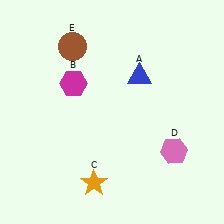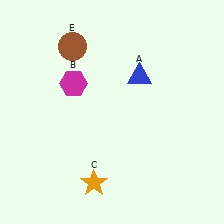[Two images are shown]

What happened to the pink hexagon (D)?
The pink hexagon (D) was removed in Image 2. It was in the bottom-right area of Image 1.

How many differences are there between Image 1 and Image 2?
There is 1 difference between the two images.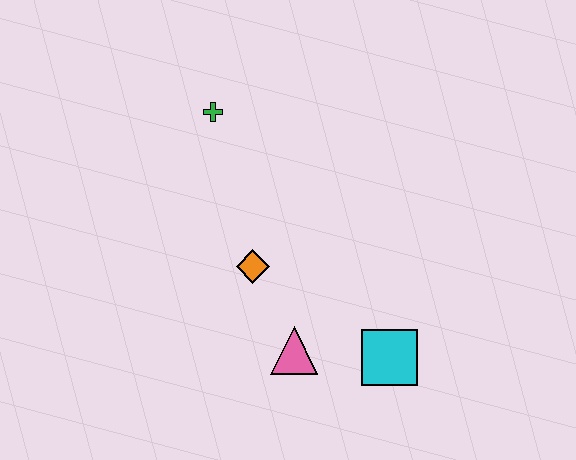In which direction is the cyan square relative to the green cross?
The cyan square is below the green cross.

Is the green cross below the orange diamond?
No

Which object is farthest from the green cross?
The cyan square is farthest from the green cross.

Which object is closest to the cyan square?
The pink triangle is closest to the cyan square.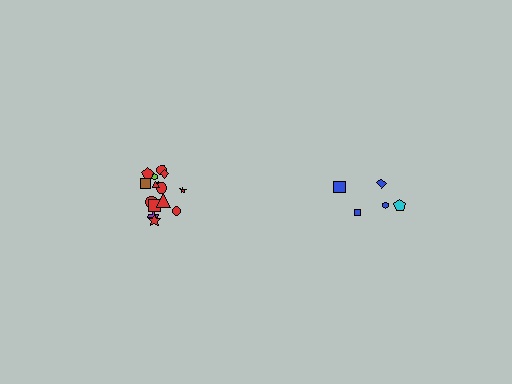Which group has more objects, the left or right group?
The left group.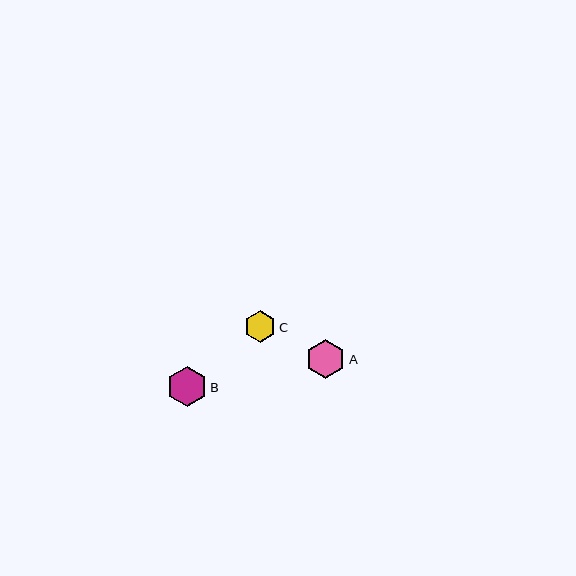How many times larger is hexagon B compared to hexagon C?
Hexagon B is approximately 1.3 times the size of hexagon C.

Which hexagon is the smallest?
Hexagon C is the smallest with a size of approximately 32 pixels.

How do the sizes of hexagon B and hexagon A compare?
Hexagon B and hexagon A are approximately the same size.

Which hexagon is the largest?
Hexagon B is the largest with a size of approximately 40 pixels.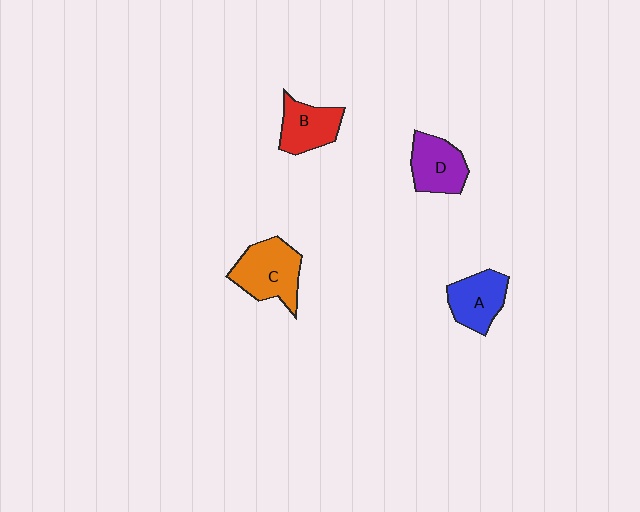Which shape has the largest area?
Shape C (orange).